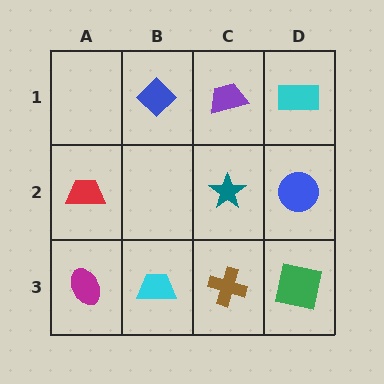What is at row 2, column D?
A blue circle.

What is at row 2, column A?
A red trapezoid.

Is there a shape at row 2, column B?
No, that cell is empty.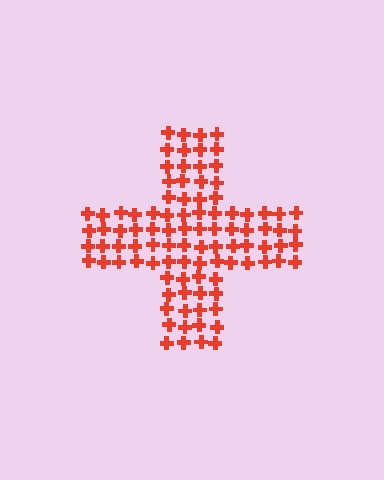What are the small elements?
The small elements are crosses.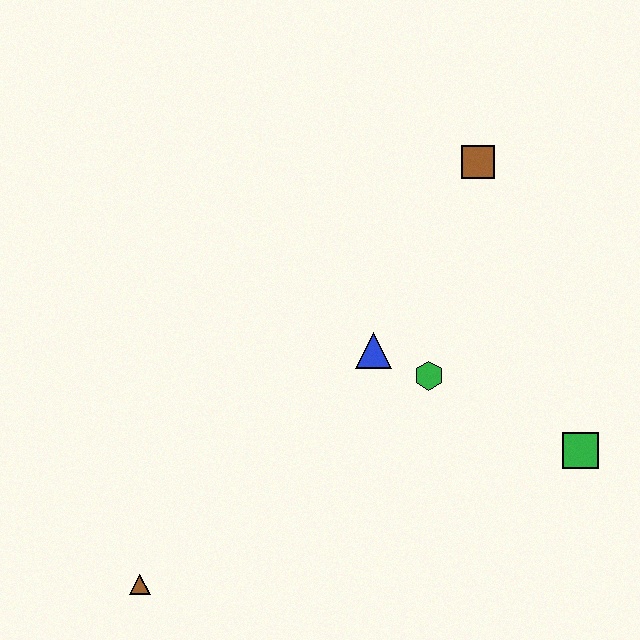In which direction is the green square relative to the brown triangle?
The green square is to the right of the brown triangle.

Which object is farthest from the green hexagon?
The brown triangle is farthest from the green hexagon.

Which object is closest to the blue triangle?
The green hexagon is closest to the blue triangle.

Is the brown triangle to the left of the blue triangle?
Yes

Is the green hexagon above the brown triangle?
Yes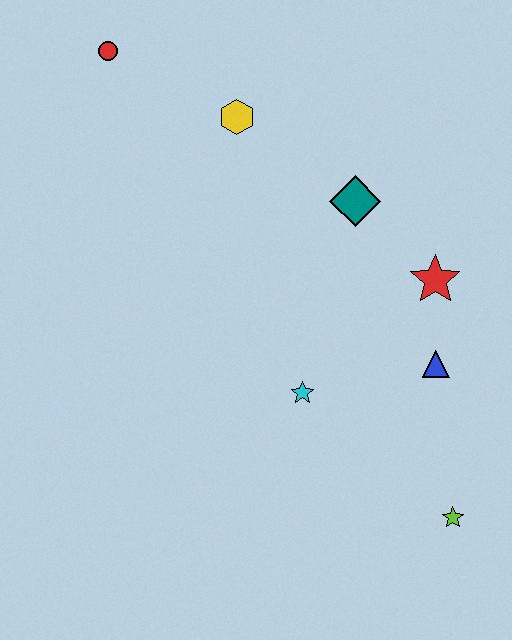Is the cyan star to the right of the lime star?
No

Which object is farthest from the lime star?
The red circle is farthest from the lime star.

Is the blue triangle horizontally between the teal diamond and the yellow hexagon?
No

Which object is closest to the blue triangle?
The red star is closest to the blue triangle.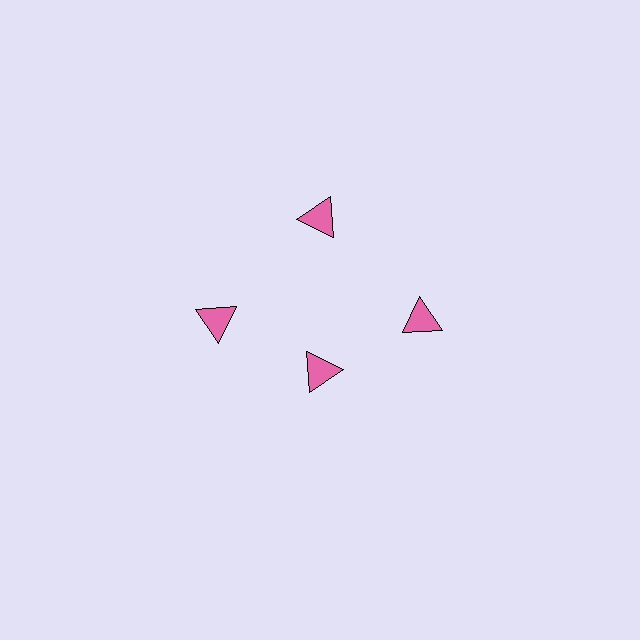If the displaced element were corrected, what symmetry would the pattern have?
It would have 4-fold rotational symmetry — the pattern would map onto itself every 90 degrees.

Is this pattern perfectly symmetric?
No. The 4 pink triangles are arranged in a ring, but one element near the 6 o'clock position is pulled inward toward the center, breaking the 4-fold rotational symmetry.